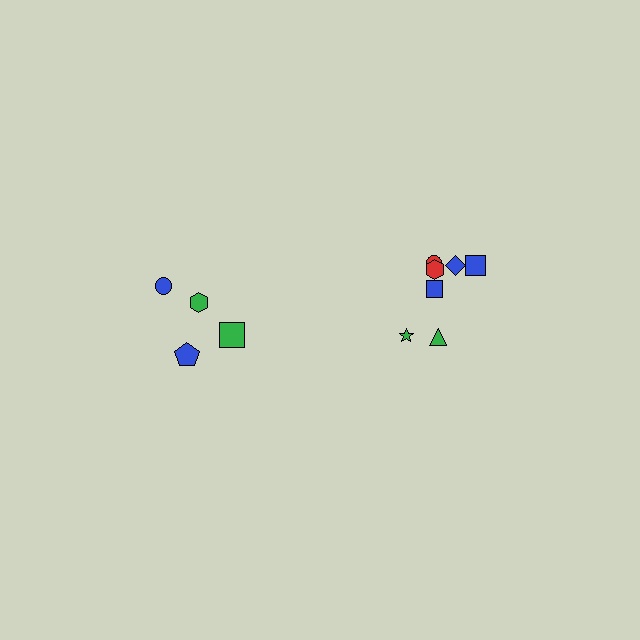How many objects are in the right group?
There are 7 objects.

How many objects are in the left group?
There are 4 objects.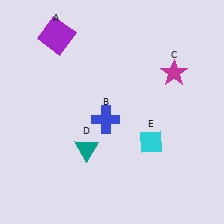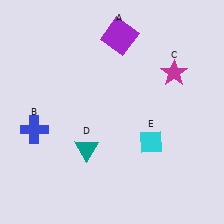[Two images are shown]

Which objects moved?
The objects that moved are: the purple square (A), the blue cross (B).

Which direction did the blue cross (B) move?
The blue cross (B) moved left.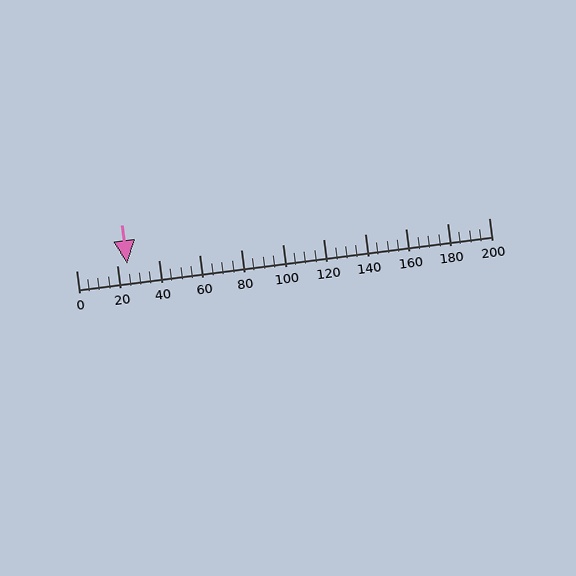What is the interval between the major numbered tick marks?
The major tick marks are spaced 20 units apart.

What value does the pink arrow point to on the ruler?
The pink arrow points to approximately 25.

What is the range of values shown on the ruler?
The ruler shows values from 0 to 200.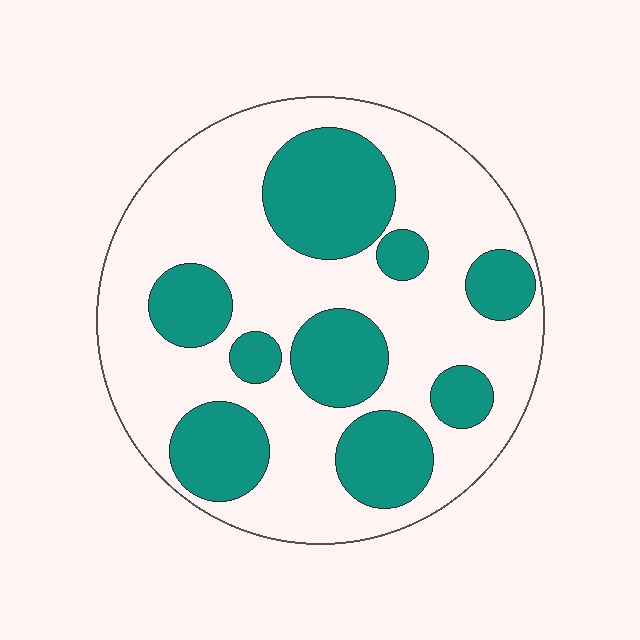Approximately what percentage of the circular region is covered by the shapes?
Approximately 35%.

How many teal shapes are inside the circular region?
9.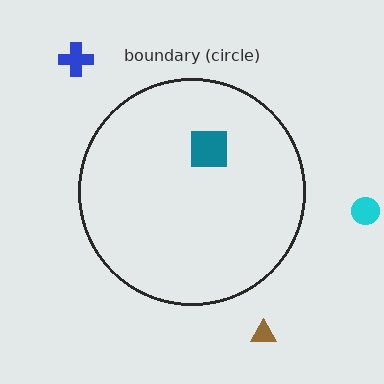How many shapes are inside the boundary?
1 inside, 3 outside.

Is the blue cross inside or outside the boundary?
Outside.